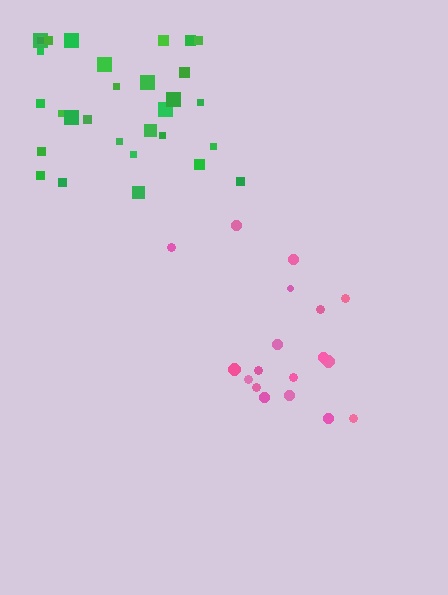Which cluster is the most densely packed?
Green.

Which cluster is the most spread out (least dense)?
Pink.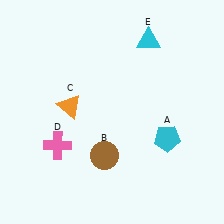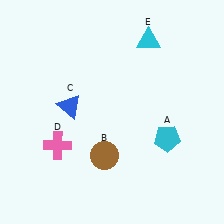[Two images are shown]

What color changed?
The triangle (C) changed from orange in Image 1 to blue in Image 2.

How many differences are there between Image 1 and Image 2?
There is 1 difference between the two images.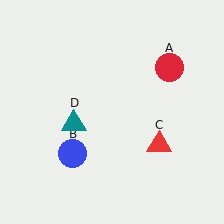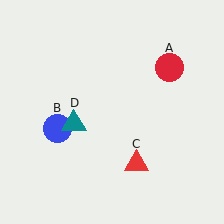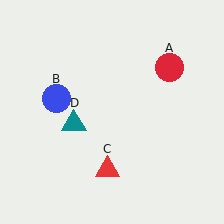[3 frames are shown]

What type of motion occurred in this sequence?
The blue circle (object B), red triangle (object C) rotated clockwise around the center of the scene.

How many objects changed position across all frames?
2 objects changed position: blue circle (object B), red triangle (object C).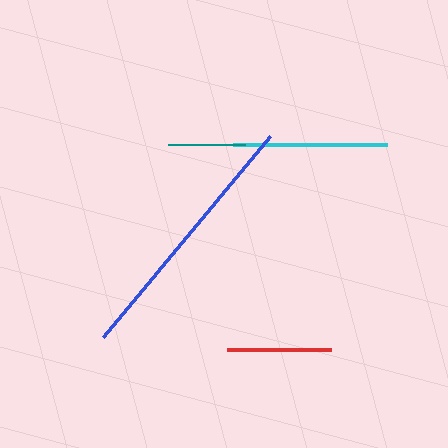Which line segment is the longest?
The blue line is the longest at approximately 262 pixels.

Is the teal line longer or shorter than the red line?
The red line is longer than the teal line.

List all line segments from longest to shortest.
From longest to shortest: blue, cyan, red, teal.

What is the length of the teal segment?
The teal segment is approximately 77 pixels long.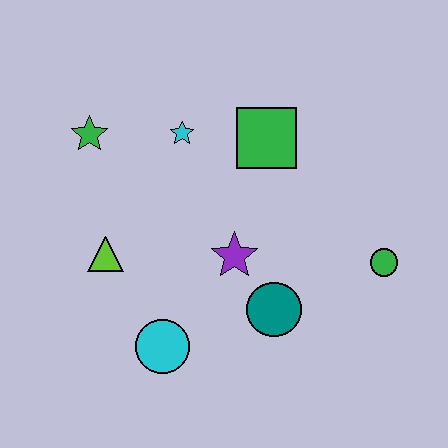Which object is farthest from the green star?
The green circle is farthest from the green star.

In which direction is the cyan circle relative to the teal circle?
The cyan circle is to the left of the teal circle.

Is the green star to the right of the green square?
No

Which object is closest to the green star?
The cyan star is closest to the green star.